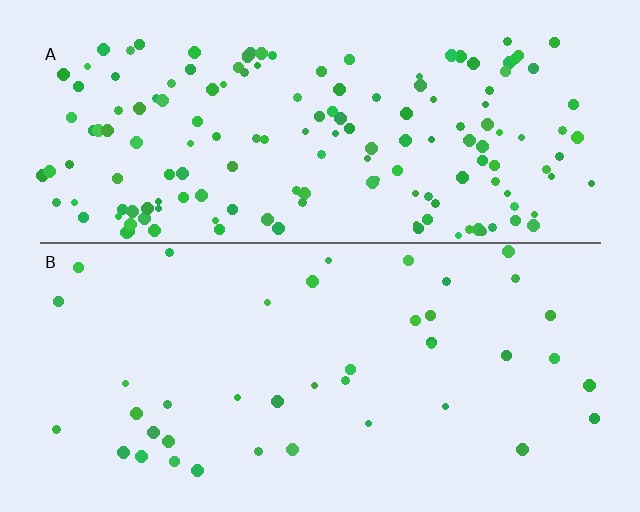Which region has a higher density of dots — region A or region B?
A (the top).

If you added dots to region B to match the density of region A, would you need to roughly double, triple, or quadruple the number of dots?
Approximately quadruple.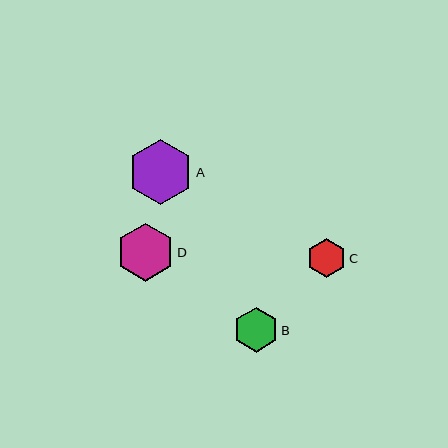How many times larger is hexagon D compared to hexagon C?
Hexagon D is approximately 1.5 times the size of hexagon C.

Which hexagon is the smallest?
Hexagon C is the smallest with a size of approximately 39 pixels.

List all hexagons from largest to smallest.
From largest to smallest: A, D, B, C.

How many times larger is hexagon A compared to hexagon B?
Hexagon A is approximately 1.5 times the size of hexagon B.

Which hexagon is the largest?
Hexagon A is the largest with a size of approximately 65 pixels.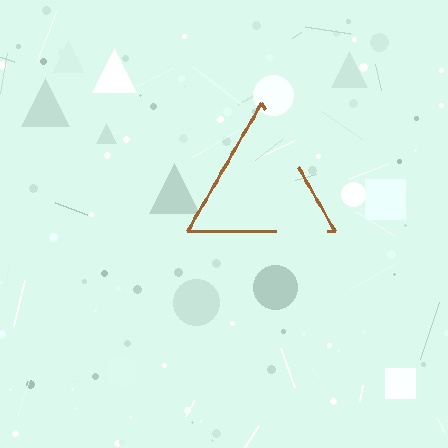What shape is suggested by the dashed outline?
The dashed outline suggests a triangle.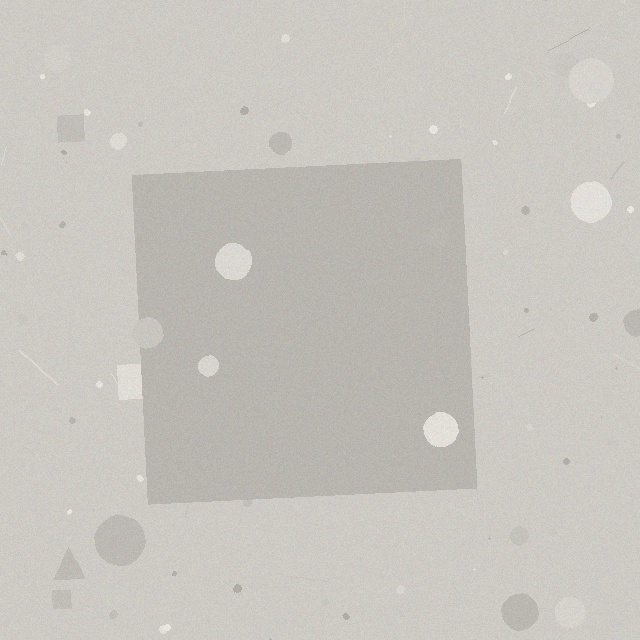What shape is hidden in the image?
A square is hidden in the image.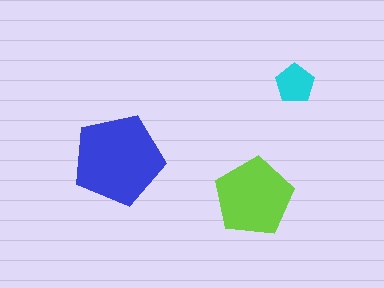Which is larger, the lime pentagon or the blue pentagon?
The blue one.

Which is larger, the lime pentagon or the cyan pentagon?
The lime one.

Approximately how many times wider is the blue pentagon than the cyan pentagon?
About 2.5 times wider.